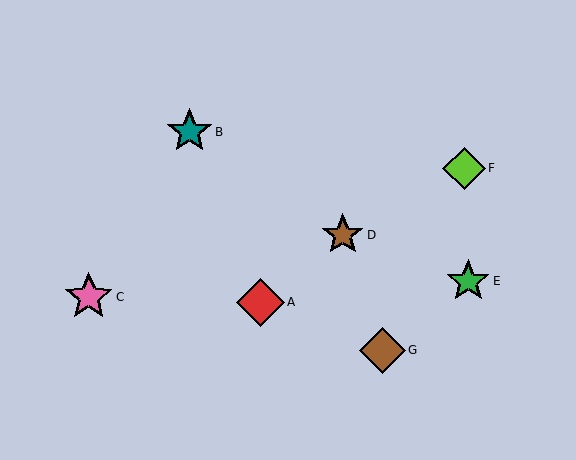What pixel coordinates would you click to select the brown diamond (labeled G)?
Click at (382, 350) to select the brown diamond G.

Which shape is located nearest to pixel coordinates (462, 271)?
The green star (labeled E) at (468, 281) is nearest to that location.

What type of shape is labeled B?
Shape B is a teal star.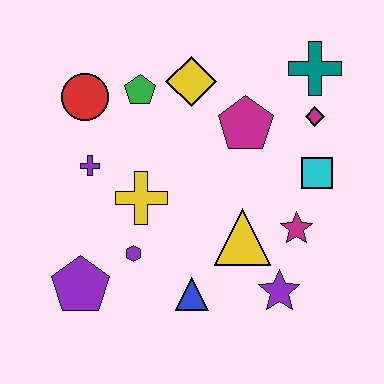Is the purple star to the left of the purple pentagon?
No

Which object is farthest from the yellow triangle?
The red circle is farthest from the yellow triangle.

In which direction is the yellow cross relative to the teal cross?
The yellow cross is to the left of the teal cross.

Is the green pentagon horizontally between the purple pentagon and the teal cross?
Yes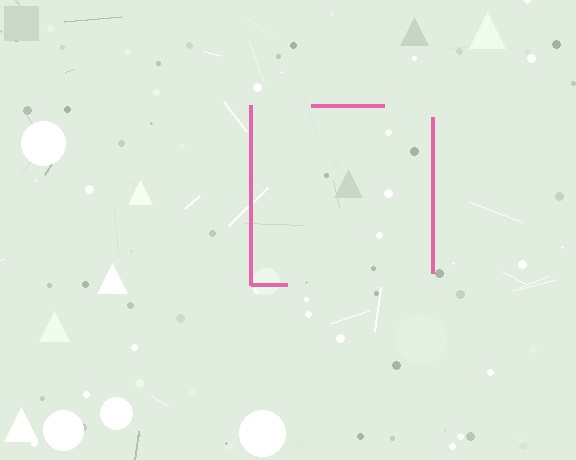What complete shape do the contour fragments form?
The contour fragments form a square.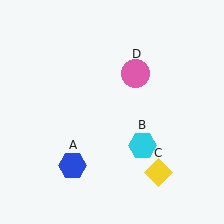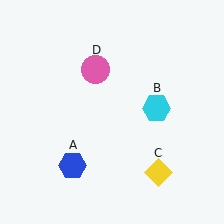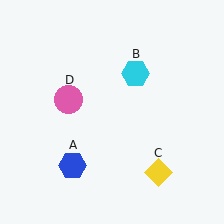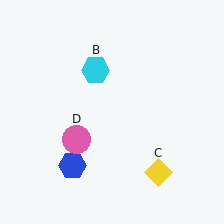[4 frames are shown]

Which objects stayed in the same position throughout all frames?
Blue hexagon (object A) and yellow diamond (object C) remained stationary.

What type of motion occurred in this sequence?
The cyan hexagon (object B), pink circle (object D) rotated counterclockwise around the center of the scene.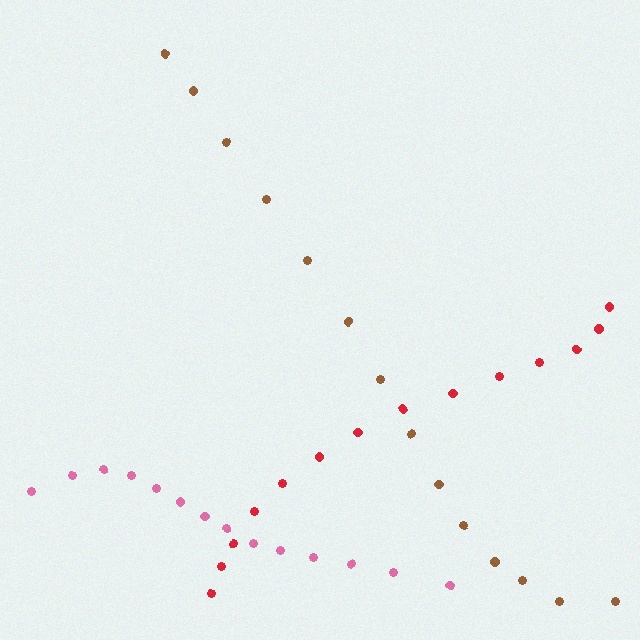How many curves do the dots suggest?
There are 3 distinct paths.